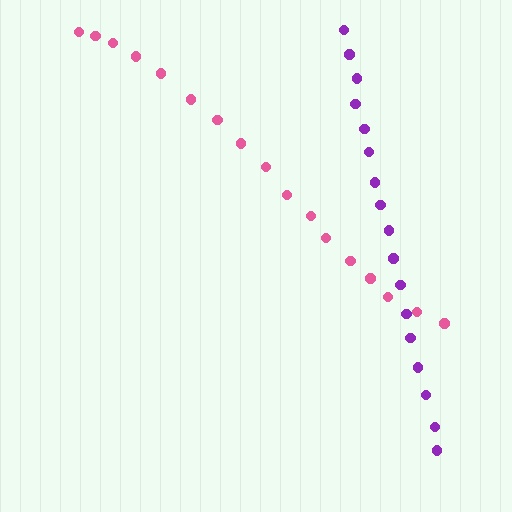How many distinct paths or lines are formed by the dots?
There are 2 distinct paths.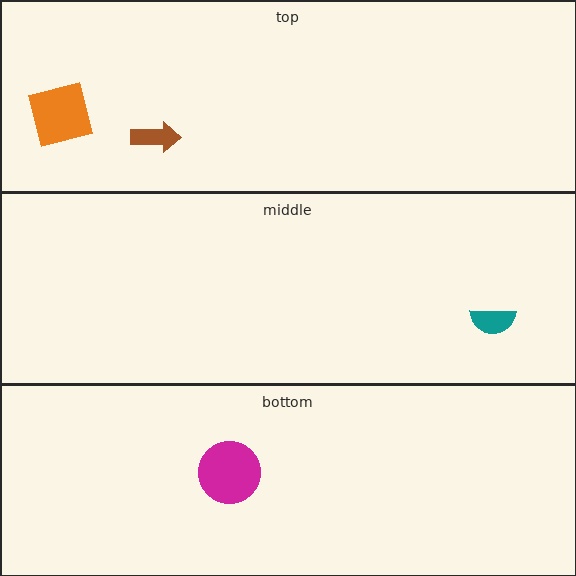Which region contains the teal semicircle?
The middle region.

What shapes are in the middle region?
The teal semicircle.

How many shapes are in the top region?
2.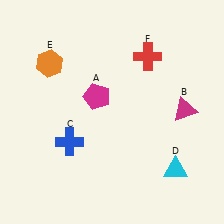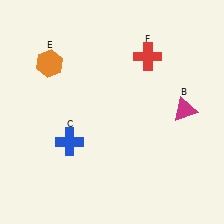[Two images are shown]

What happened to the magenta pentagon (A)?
The magenta pentagon (A) was removed in Image 2. It was in the top-left area of Image 1.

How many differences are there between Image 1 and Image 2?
There are 2 differences between the two images.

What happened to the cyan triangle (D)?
The cyan triangle (D) was removed in Image 2. It was in the bottom-right area of Image 1.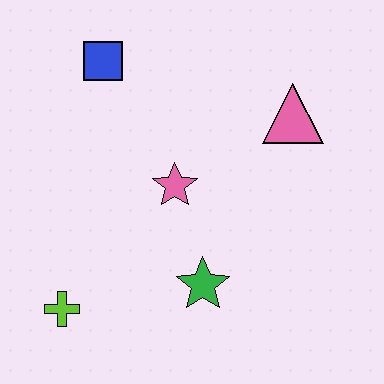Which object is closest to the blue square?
The pink star is closest to the blue square.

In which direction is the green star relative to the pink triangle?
The green star is below the pink triangle.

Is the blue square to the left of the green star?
Yes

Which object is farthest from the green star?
The blue square is farthest from the green star.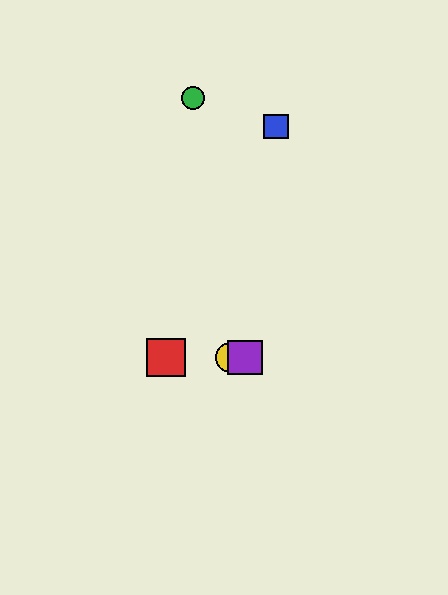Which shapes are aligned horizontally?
The red square, the yellow circle, the purple square are aligned horizontally.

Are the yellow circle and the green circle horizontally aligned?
No, the yellow circle is at y≈358 and the green circle is at y≈98.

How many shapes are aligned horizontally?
3 shapes (the red square, the yellow circle, the purple square) are aligned horizontally.